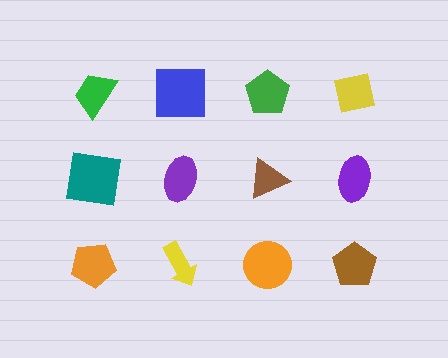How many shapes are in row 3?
4 shapes.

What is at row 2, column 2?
A purple ellipse.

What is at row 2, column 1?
A teal square.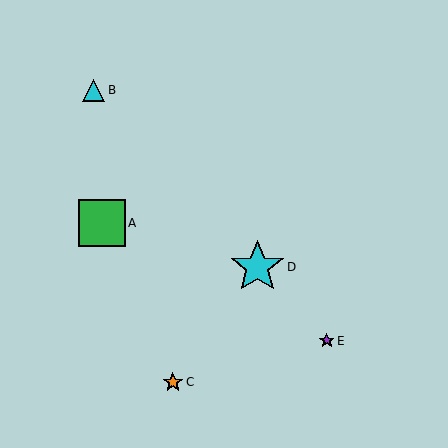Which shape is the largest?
The cyan star (labeled D) is the largest.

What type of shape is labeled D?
Shape D is a cyan star.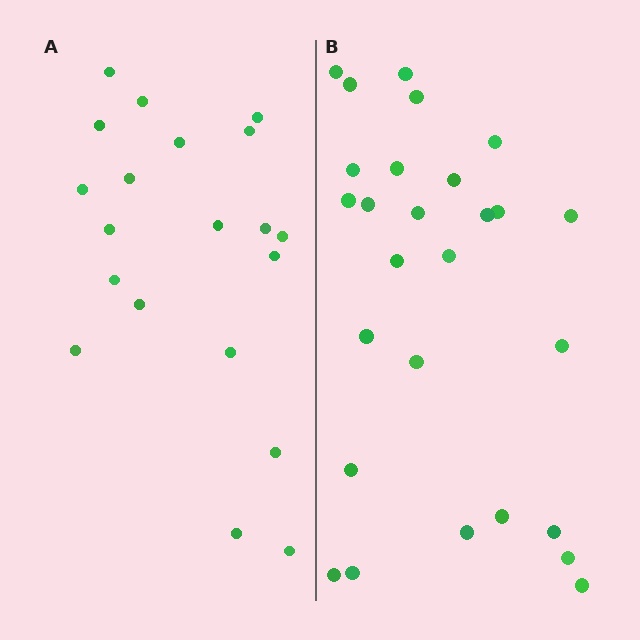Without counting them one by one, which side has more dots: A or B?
Region B (the right region) has more dots.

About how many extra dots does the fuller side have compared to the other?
Region B has roughly 8 or so more dots than region A.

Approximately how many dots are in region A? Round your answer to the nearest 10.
About 20 dots.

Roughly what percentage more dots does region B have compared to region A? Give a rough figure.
About 35% more.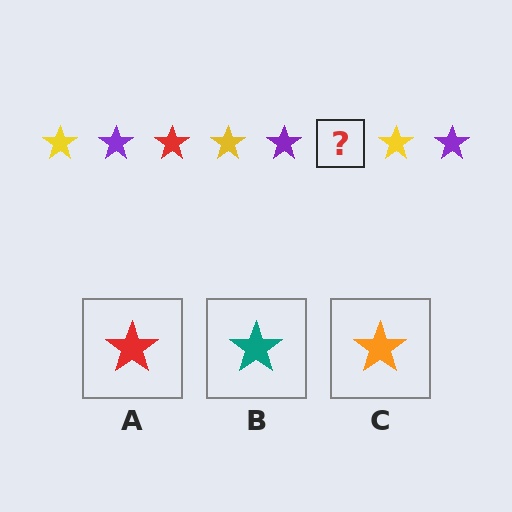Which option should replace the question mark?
Option A.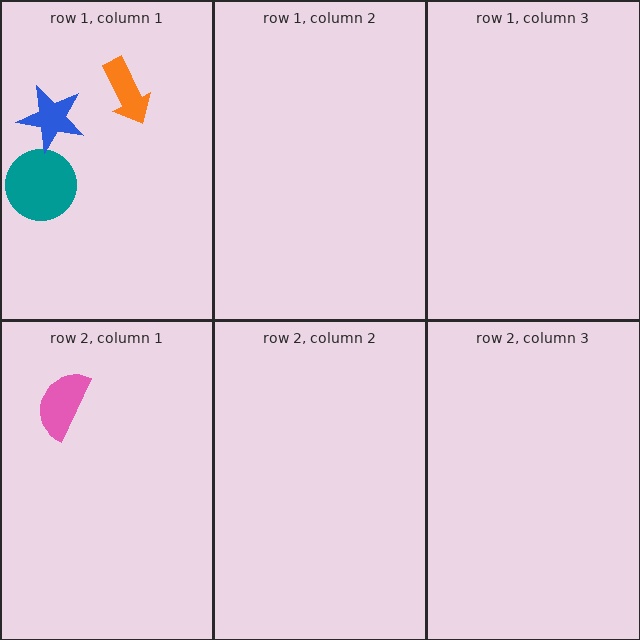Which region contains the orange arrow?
The row 1, column 1 region.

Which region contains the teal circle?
The row 1, column 1 region.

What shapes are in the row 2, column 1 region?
The pink semicircle.